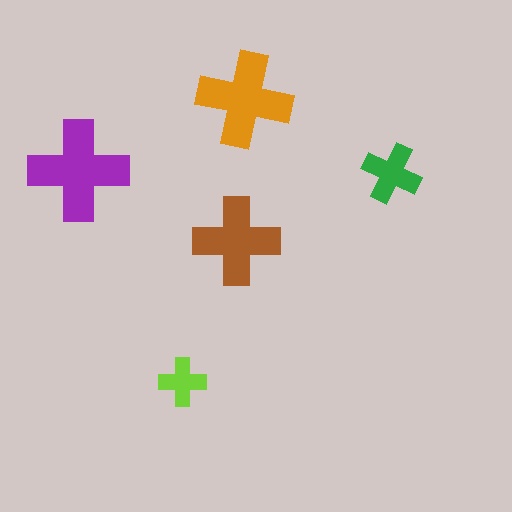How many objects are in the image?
There are 5 objects in the image.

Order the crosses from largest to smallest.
the purple one, the orange one, the brown one, the green one, the lime one.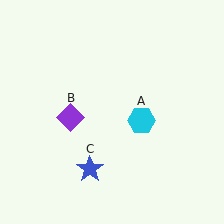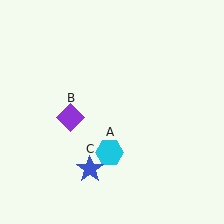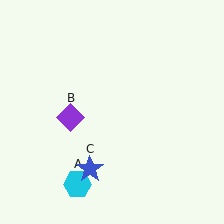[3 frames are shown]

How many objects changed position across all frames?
1 object changed position: cyan hexagon (object A).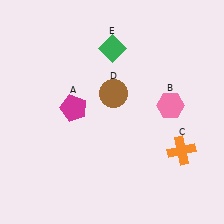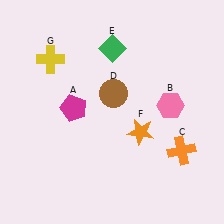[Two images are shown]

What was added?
An orange star (F), a yellow cross (G) were added in Image 2.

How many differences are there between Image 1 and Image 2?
There are 2 differences between the two images.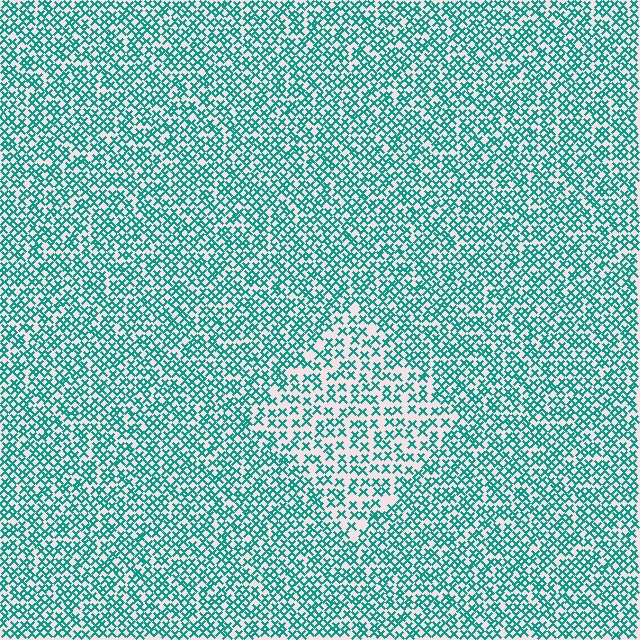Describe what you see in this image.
The image contains small teal elements arranged at two different densities. A diamond-shaped region is visible where the elements are less densely packed than the surrounding area.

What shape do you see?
I see a diamond.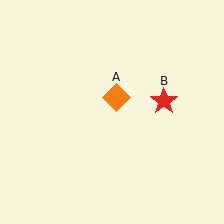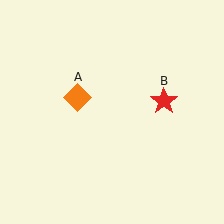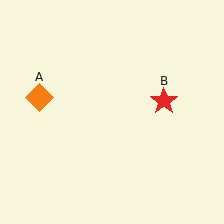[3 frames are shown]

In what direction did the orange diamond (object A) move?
The orange diamond (object A) moved left.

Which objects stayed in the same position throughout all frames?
Red star (object B) remained stationary.